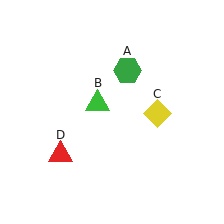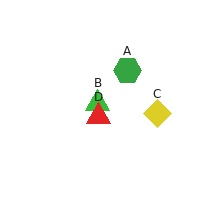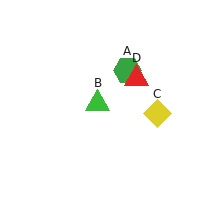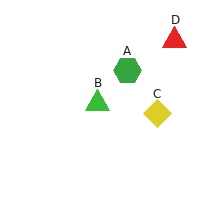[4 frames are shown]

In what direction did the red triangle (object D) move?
The red triangle (object D) moved up and to the right.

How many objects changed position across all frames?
1 object changed position: red triangle (object D).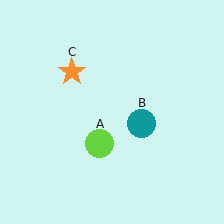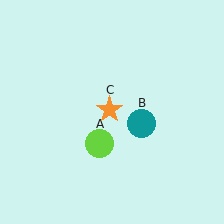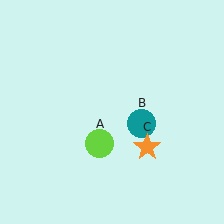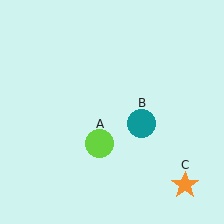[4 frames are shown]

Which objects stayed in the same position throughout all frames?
Lime circle (object A) and teal circle (object B) remained stationary.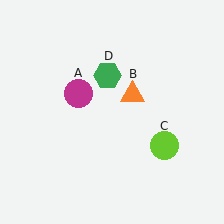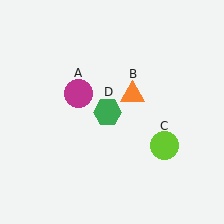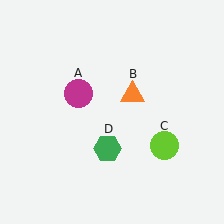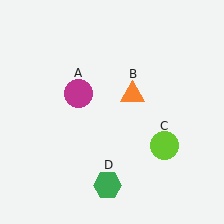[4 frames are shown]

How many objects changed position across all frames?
1 object changed position: green hexagon (object D).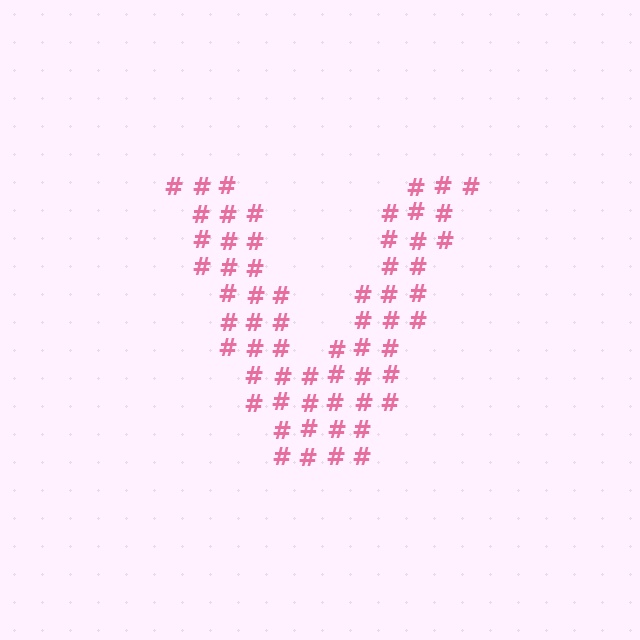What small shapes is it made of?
It is made of small hash symbols.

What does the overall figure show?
The overall figure shows the letter V.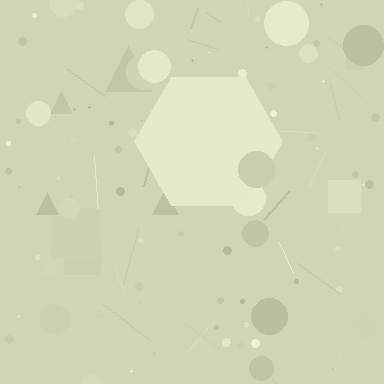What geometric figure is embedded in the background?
A hexagon is embedded in the background.